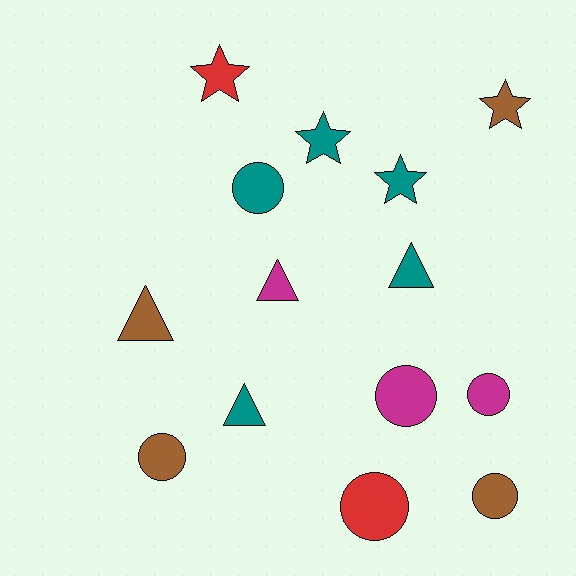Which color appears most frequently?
Teal, with 5 objects.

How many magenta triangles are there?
There is 1 magenta triangle.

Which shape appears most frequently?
Circle, with 6 objects.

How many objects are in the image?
There are 14 objects.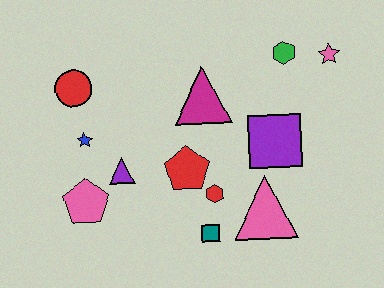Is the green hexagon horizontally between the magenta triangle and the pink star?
Yes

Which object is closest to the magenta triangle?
The red pentagon is closest to the magenta triangle.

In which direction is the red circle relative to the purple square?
The red circle is to the left of the purple square.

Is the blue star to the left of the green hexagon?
Yes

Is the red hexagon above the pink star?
No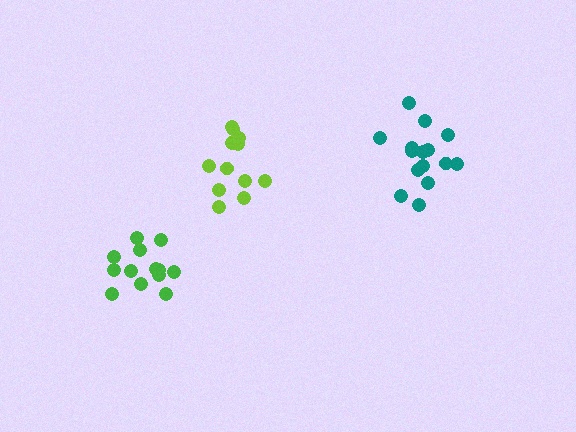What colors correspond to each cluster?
The clusters are colored: green, teal, lime.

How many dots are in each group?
Group 1: 13 dots, Group 2: 15 dots, Group 3: 13 dots (41 total).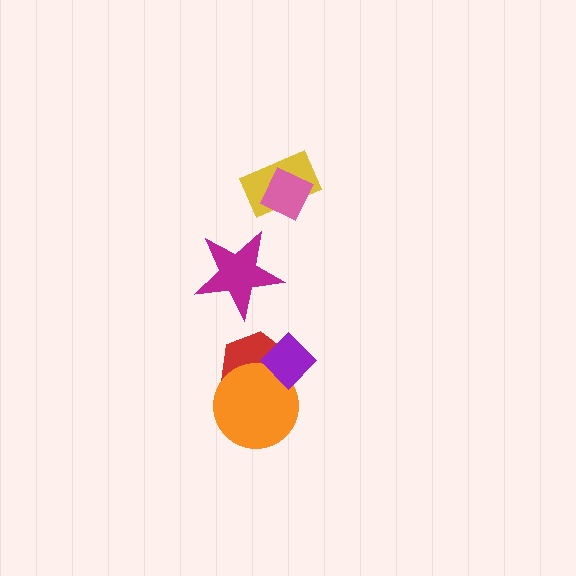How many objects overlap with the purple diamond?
2 objects overlap with the purple diamond.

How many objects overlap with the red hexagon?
2 objects overlap with the red hexagon.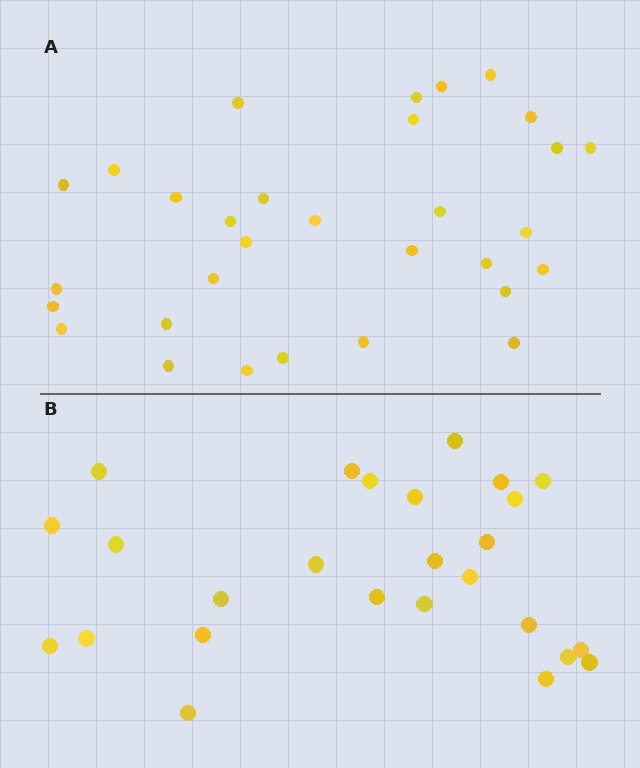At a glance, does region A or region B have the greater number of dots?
Region A (the top region) has more dots.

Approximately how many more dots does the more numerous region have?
Region A has about 5 more dots than region B.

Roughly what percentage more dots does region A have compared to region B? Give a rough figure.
About 20% more.